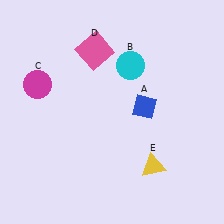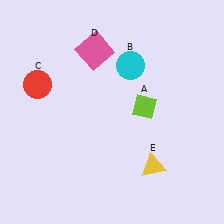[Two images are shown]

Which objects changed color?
A changed from blue to lime. C changed from magenta to red.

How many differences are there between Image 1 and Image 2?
There are 2 differences between the two images.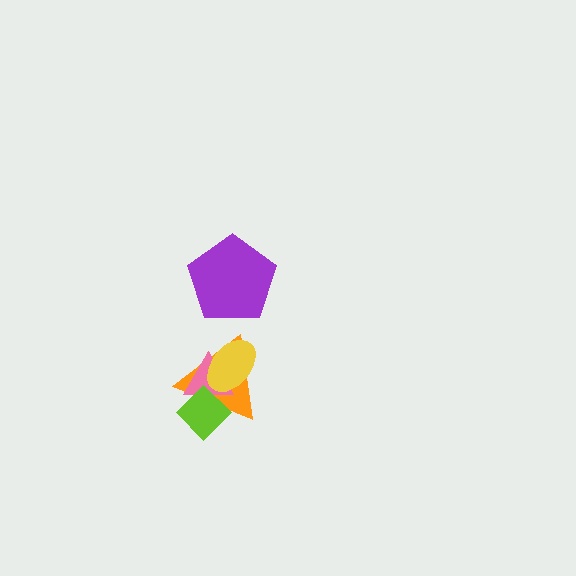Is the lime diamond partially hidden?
No, no other shape covers it.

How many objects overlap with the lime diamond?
2 objects overlap with the lime diamond.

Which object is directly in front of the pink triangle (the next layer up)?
The lime diamond is directly in front of the pink triangle.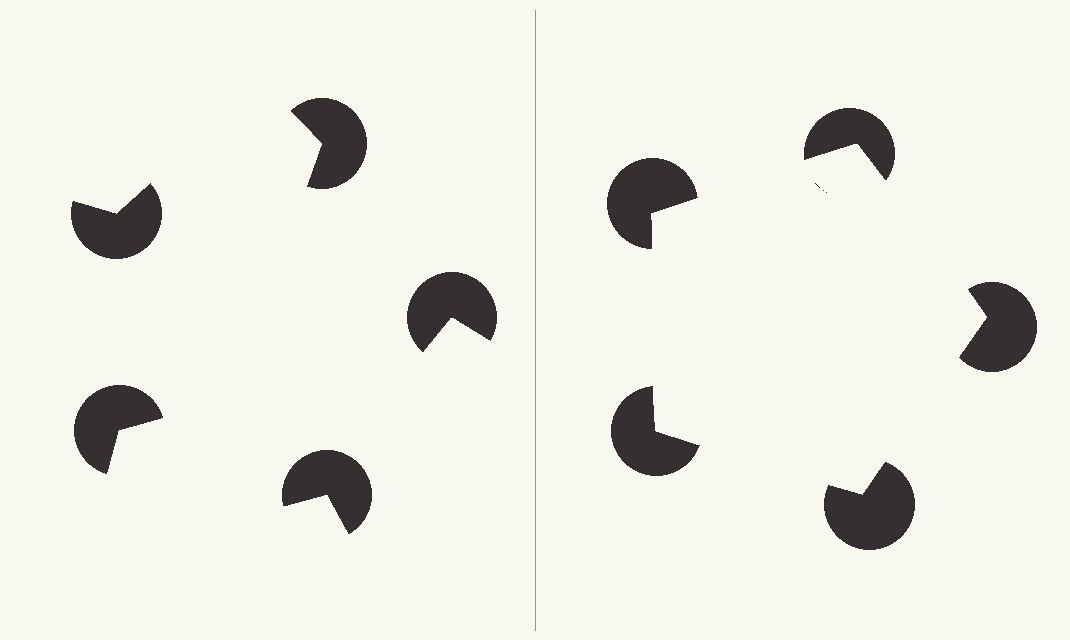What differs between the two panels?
The pac-man discs are positioned identically on both sides; only the wedge orientations differ. On the right they align to a pentagon; on the left they are misaligned.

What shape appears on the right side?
An illusory pentagon.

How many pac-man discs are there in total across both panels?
10 — 5 on each side.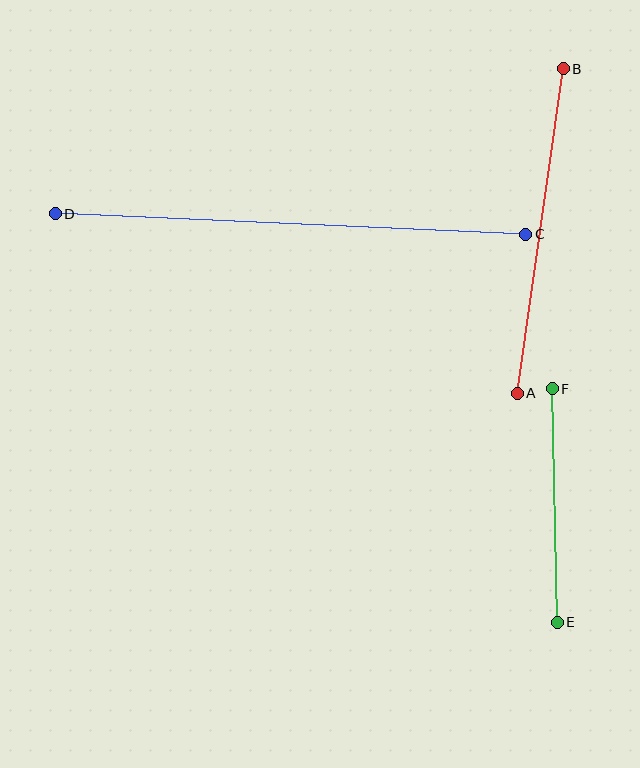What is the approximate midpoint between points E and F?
The midpoint is at approximately (555, 506) pixels.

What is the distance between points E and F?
The distance is approximately 233 pixels.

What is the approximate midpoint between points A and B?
The midpoint is at approximately (540, 231) pixels.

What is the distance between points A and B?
The distance is approximately 328 pixels.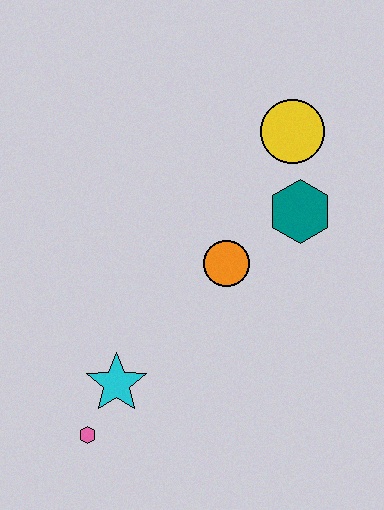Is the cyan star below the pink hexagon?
No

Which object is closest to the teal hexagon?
The yellow circle is closest to the teal hexagon.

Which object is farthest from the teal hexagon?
The pink hexagon is farthest from the teal hexagon.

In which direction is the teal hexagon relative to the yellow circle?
The teal hexagon is below the yellow circle.